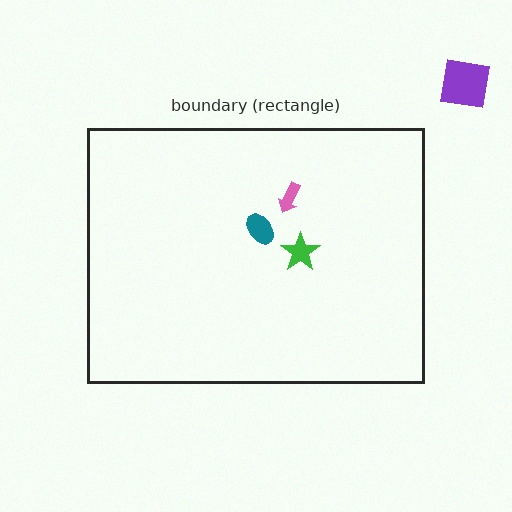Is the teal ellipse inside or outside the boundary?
Inside.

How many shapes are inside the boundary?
3 inside, 1 outside.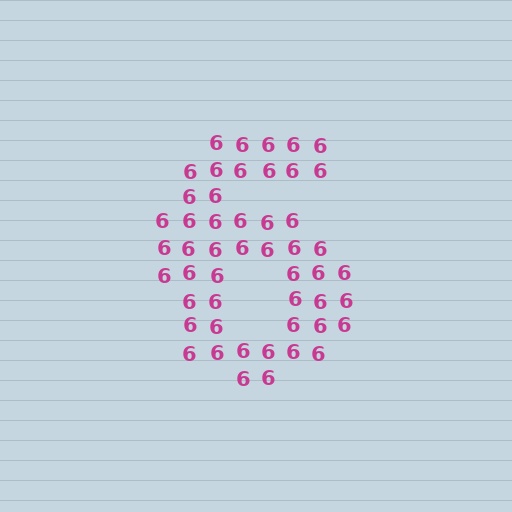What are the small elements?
The small elements are digit 6's.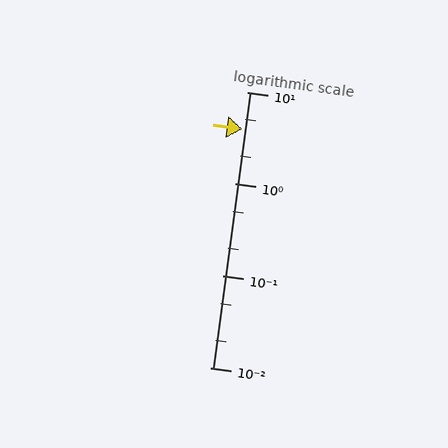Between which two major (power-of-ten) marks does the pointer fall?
The pointer is between 1 and 10.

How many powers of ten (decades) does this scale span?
The scale spans 3 decades, from 0.01 to 10.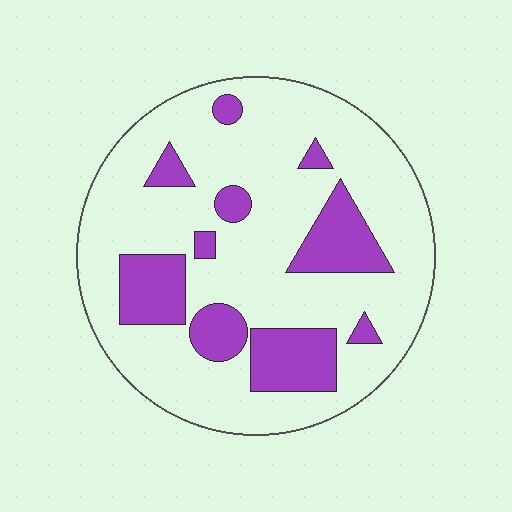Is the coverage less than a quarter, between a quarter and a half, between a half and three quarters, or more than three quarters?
Less than a quarter.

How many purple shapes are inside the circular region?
10.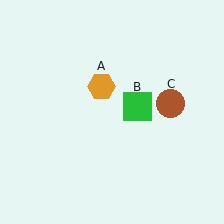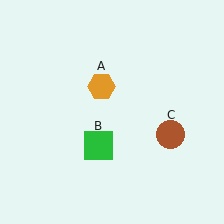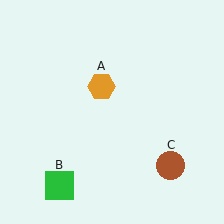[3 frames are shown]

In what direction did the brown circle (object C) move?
The brown circle (object C) moved down.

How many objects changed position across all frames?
2 objects changed position: green square (object B), brown circle (object C).